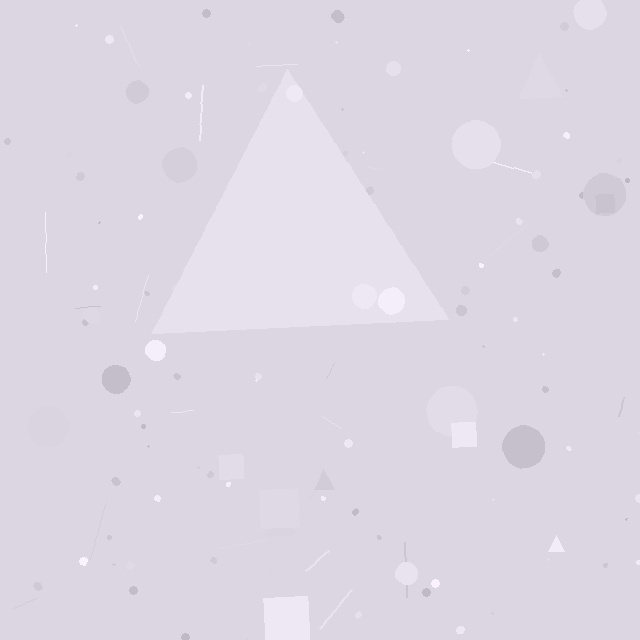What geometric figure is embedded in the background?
A triangle is embedded in the background.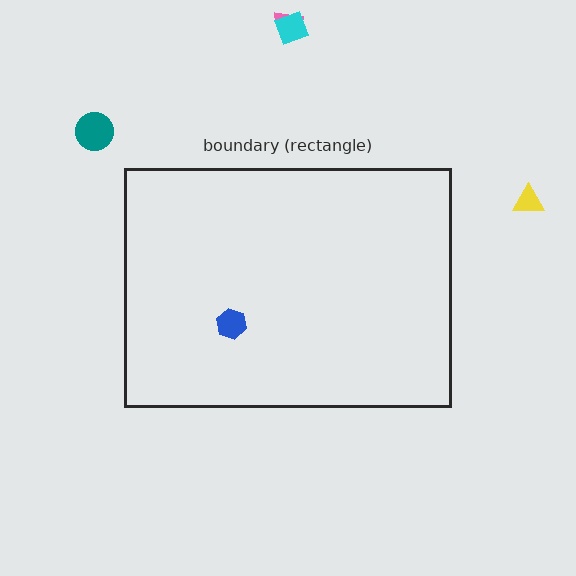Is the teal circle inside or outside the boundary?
Outside.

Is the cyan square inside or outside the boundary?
Outside.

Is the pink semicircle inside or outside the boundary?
Outside.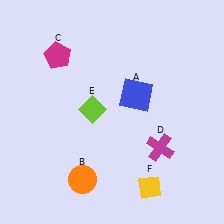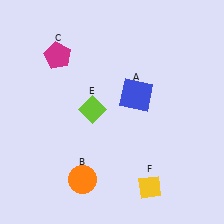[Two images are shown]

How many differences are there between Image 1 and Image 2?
There is 1 difference between the two images.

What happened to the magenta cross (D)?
The magenta cross (D) was removed in Image 2. It was in the bottom-right area of Image 1.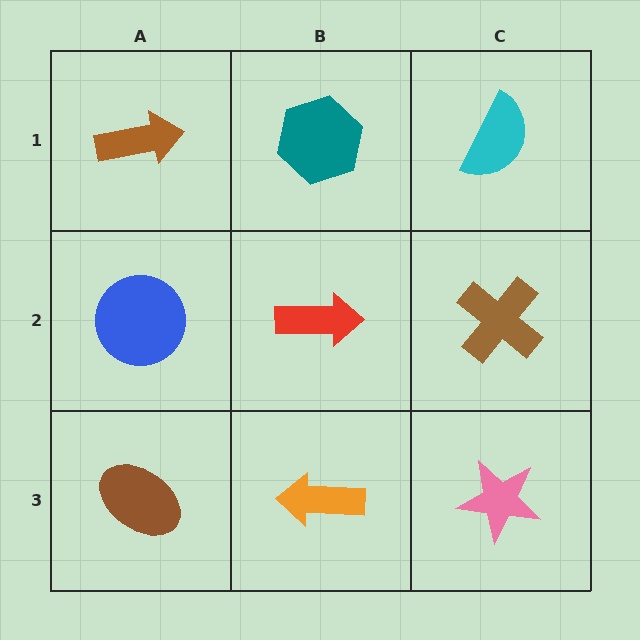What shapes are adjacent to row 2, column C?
A cyan semicircle (row 1, column C), a pink star (row 3, column C), a red arrow (row 2, column B).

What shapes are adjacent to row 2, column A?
A brown arrow (row 1, column A), a brown ellipse (row 3, column A), a red arrow (row 2, column B).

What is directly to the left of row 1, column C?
A teal hexagon.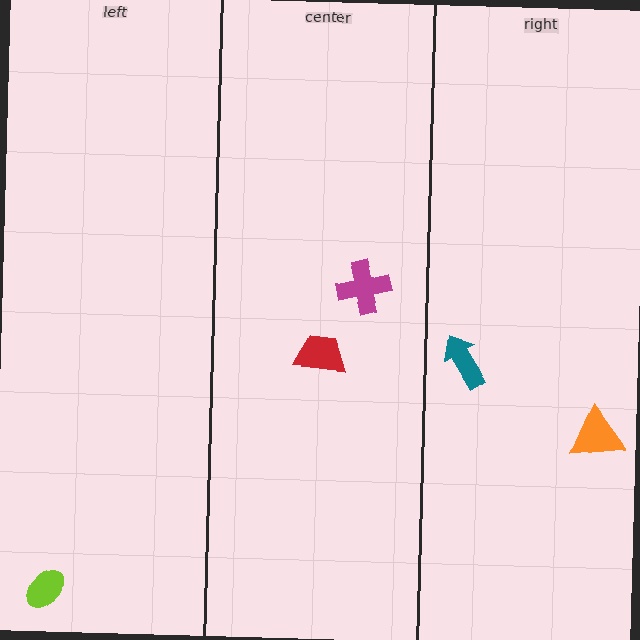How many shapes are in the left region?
1.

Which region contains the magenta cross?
The center region.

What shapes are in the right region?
The teal arrow, the orange triangle.